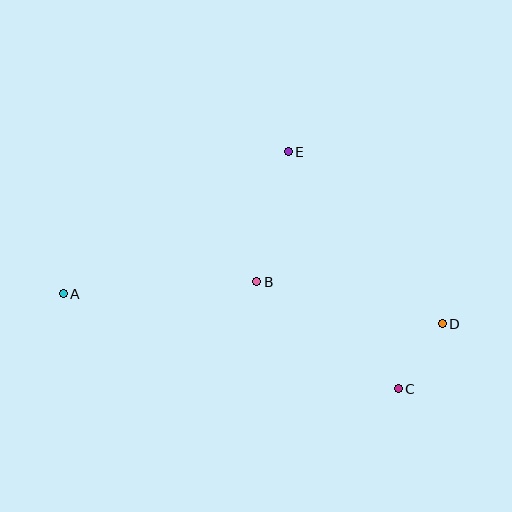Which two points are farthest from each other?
Points A and D are farthest from each other.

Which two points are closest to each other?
Points C and D are closest to each other.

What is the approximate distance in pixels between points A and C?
The distance between A and C is approximately 348 pixels.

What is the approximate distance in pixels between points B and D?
The distance between B and D is approximately 190 pixels.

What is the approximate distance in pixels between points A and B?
The distance between A and B is approximately 194 pixels.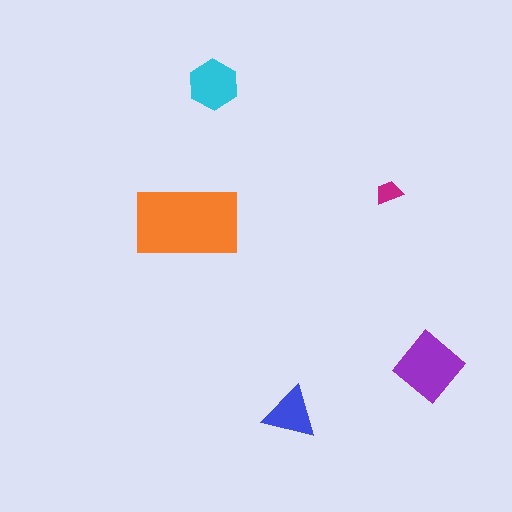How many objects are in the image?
There are 5 objects in the image.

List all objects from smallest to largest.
The magenta trapezoid, the blue triangle, the cyan hexagon, the purple diamond, the orange rectangle.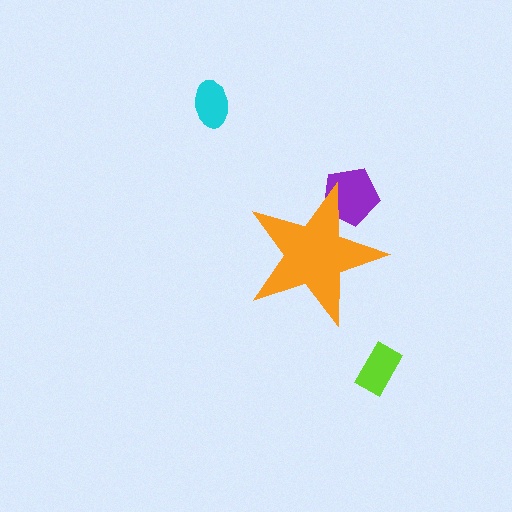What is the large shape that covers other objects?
An orange star.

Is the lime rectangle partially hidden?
No, the lime rectangle is fully visible.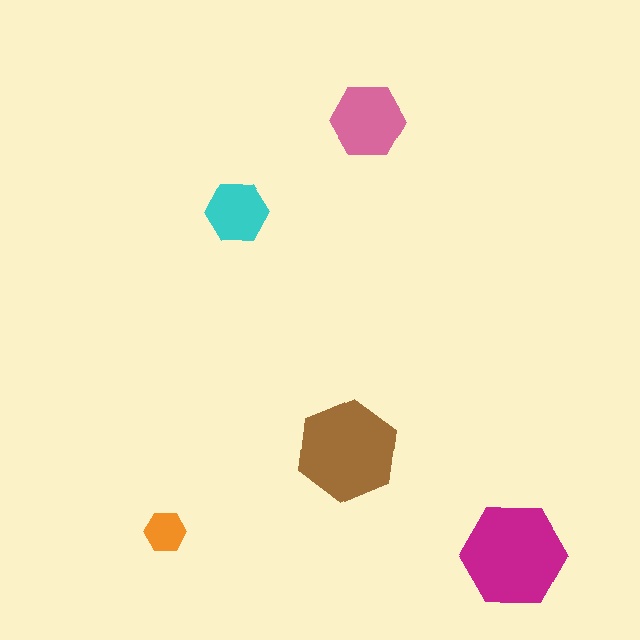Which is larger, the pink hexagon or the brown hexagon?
The brown one.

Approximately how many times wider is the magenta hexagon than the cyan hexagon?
About 1.5 times wider.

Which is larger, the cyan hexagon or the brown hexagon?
The brown one.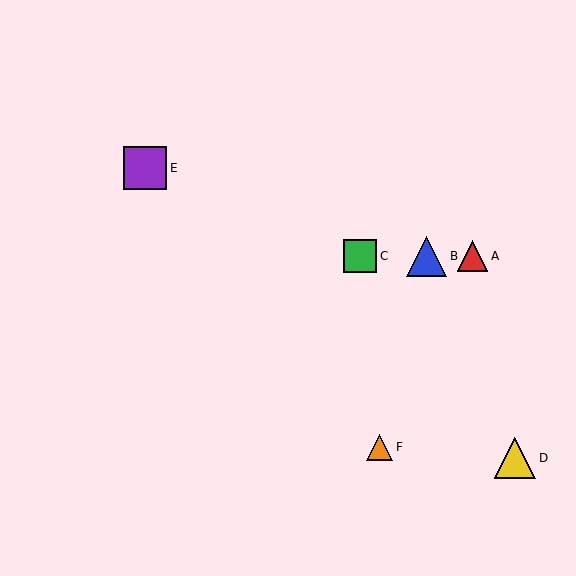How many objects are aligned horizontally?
3 objects (A, B, C) are aligned horizontally.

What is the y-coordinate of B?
Object B is at y≈256.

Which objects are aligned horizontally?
Objects A, B, C are aligned horizontally.